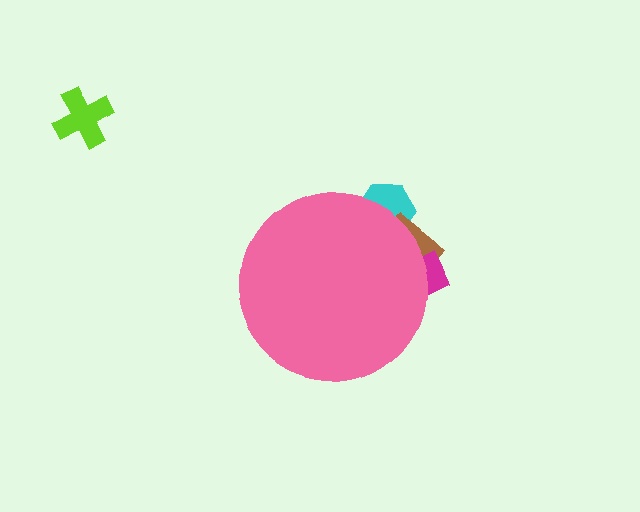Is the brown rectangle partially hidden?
Yes, the brown rectangle is partially hidden behind the pink circle.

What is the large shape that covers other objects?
A pink circle.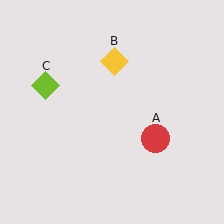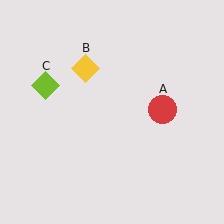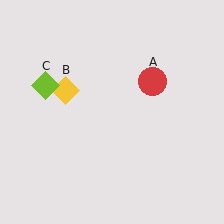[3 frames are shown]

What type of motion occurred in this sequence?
The red circle (object A), yellow diamond (object B) rotated counterclockwise around the center of the scene.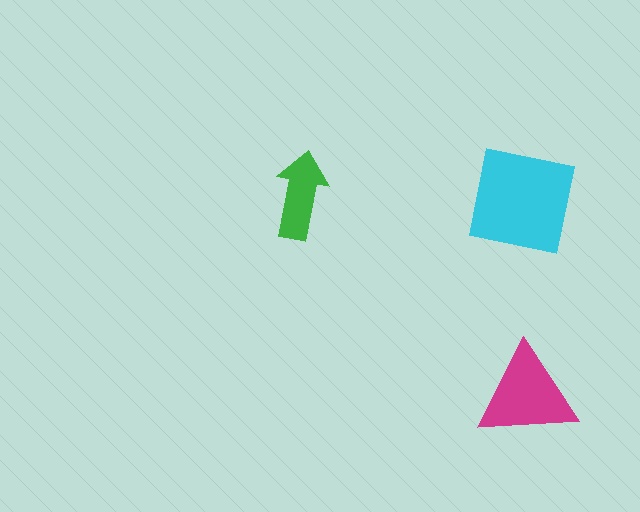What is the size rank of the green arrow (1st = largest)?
3rd.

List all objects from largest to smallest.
The cyan square, the magenta triangle, the green arrow.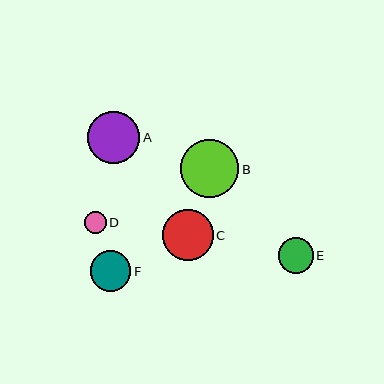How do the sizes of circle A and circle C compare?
Circle A and circle C are approximately the same size.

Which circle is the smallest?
Circle D is the smallest with a size of approximately 22 pixels.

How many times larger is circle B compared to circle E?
Circle B is approximately 1.7 times the size of circle E.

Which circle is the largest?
Circle B is the largest with a size of approximately 58 pixels.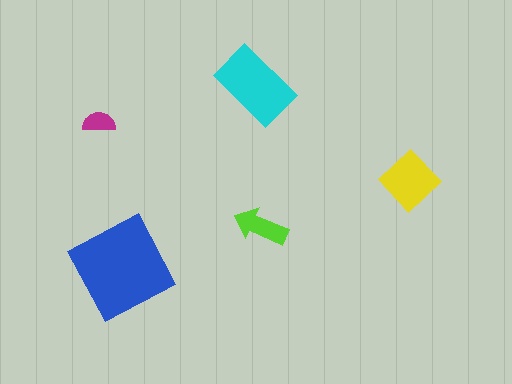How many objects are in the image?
There are 5 objects in the image.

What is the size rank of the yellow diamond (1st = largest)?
3rd.